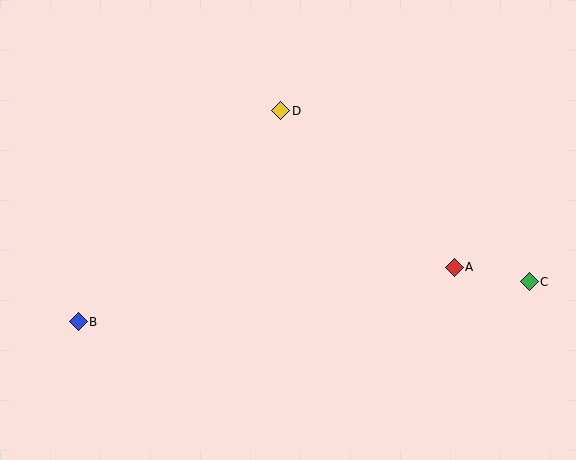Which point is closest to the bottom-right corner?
Point C is closest to the bottom-right corner.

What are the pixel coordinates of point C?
Point C is at (529, 282).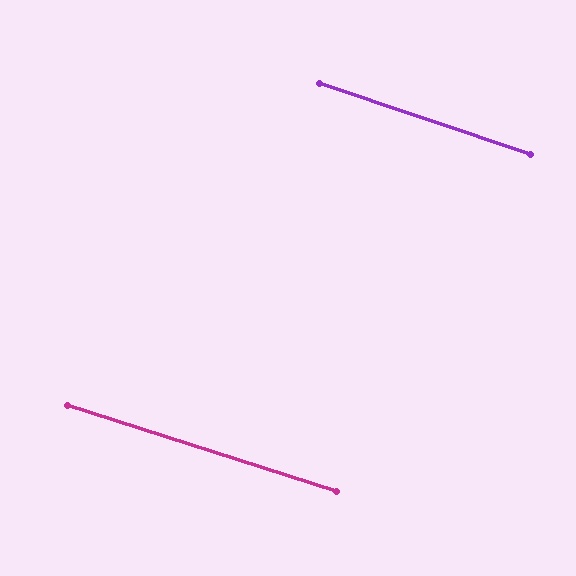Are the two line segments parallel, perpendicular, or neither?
Parallel — their directions differ by only 0.7°.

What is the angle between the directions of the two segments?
Approximately 1 degree.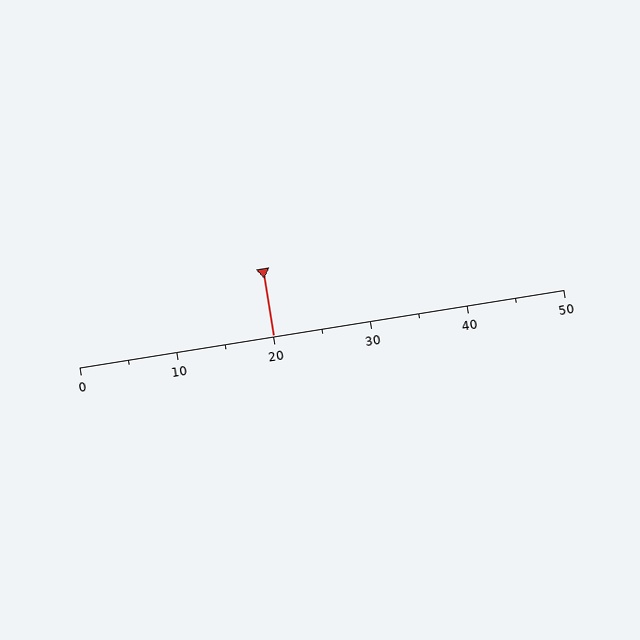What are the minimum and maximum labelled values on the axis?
The axis runs from 0 to 50.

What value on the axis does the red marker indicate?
The marker indicates approximately 20.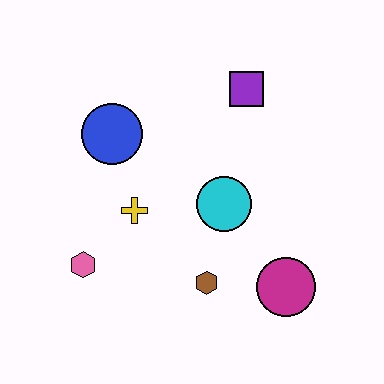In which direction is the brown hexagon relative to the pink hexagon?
The brown hexagon is to the right of the pink hexagon.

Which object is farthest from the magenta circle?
The blue circle is farthest from the magenta circle.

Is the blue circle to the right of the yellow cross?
No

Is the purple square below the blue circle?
No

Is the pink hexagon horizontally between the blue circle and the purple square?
No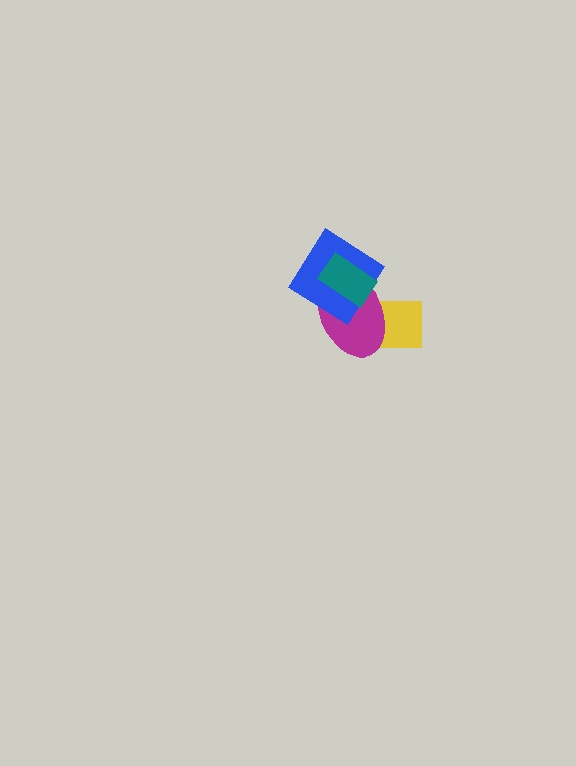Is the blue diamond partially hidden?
Yes, it is partially covered by another shape.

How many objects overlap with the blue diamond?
2 objects overlap with the blue diamond.